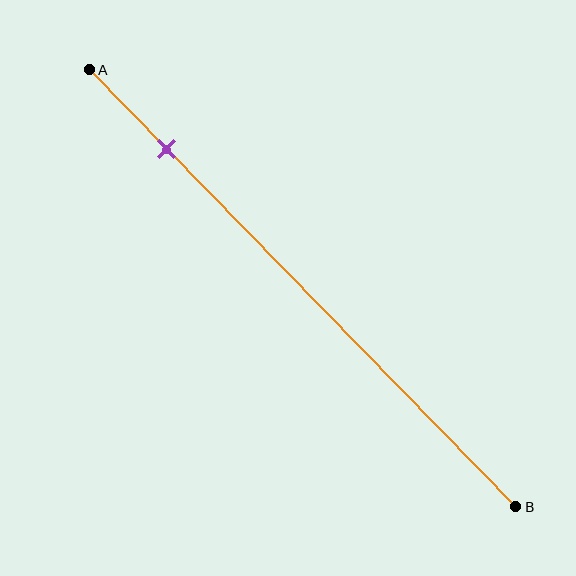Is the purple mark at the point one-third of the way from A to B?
No, the mark is at about 20% from A, not at the 33% one-third point.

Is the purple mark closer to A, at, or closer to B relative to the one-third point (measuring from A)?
The purple mark is closer to point A than the one-third point of segment AB.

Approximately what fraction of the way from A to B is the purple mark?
The purple mark is approximately 20% of the way from A to B.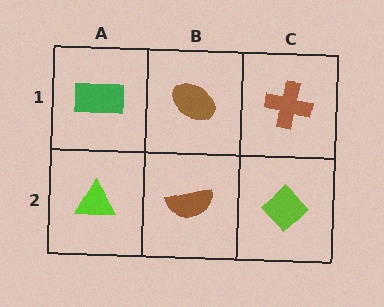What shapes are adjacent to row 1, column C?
A lime diamond (row 2, column C), a brown ellipse (row 1, column B).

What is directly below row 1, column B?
A brown semicircle.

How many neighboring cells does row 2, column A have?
2.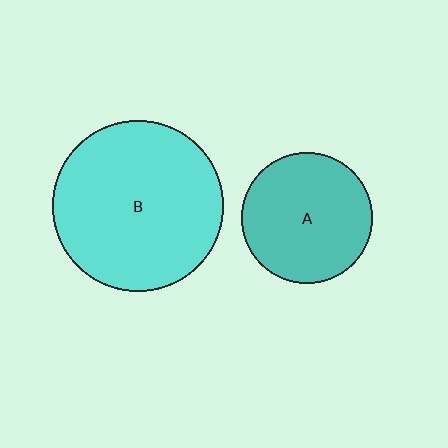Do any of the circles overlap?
No, none of the circles overlap.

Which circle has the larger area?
Circle B (cyan).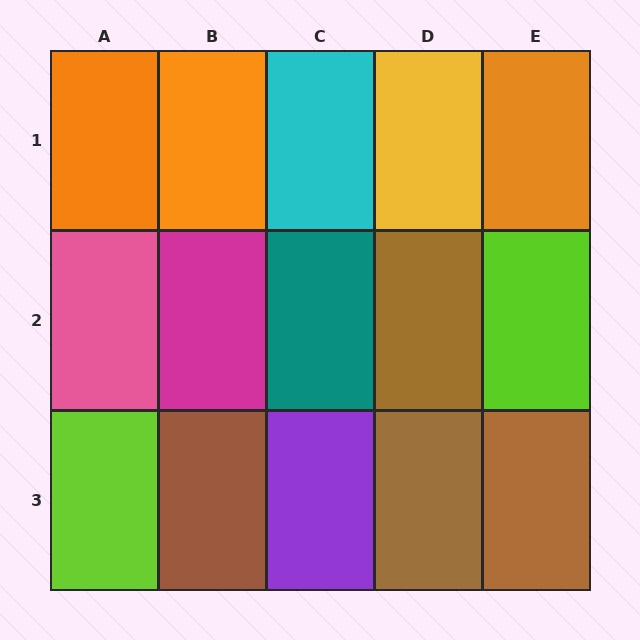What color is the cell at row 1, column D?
Yellow.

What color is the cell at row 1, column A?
Orange.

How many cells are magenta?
1 cell is magenta.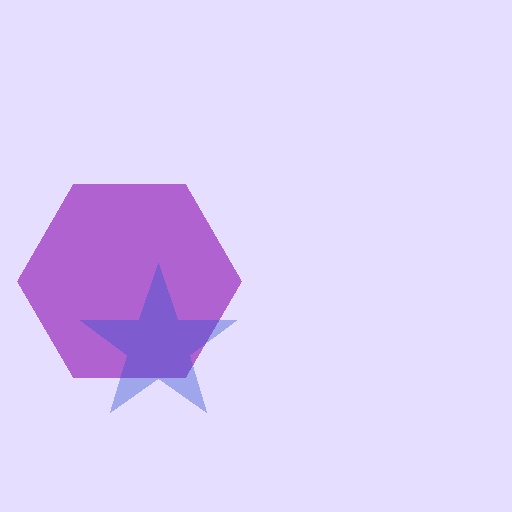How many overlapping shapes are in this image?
There are 2 overlapping shapes in the image.